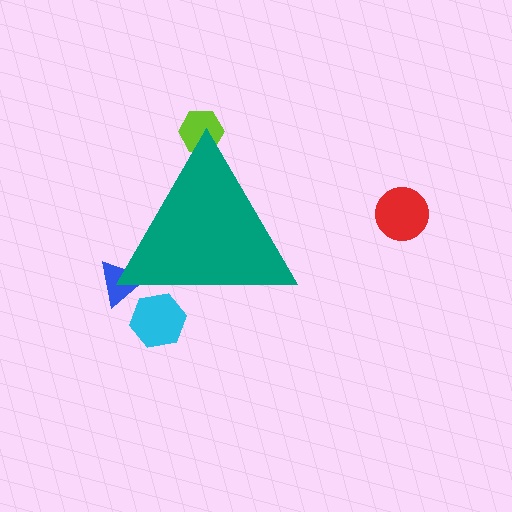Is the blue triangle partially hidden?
Yes, the blue triangle is partially hidden behind the teal triangle.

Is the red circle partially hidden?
No, the red circle is fully visible.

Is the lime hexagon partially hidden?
Yes, the lime hexagon is partially hidden behind the teal triangle.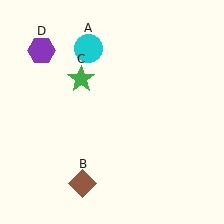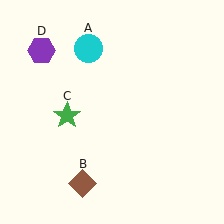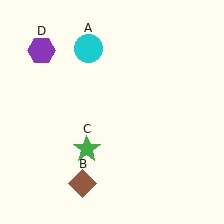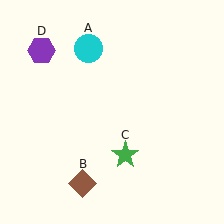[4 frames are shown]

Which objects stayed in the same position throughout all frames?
Cyan circle (object A) and brown diamond (object B) and purple hexagon (object D) remained stationary.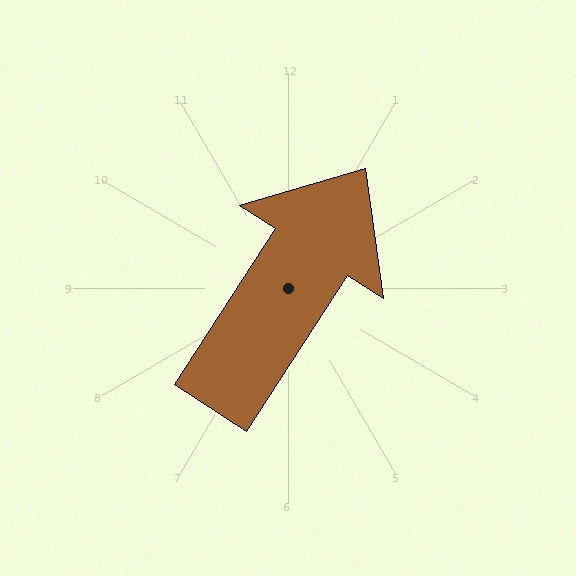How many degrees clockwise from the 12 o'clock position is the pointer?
Approximately 33 degrees.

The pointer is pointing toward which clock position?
Roughly 1 o'clock.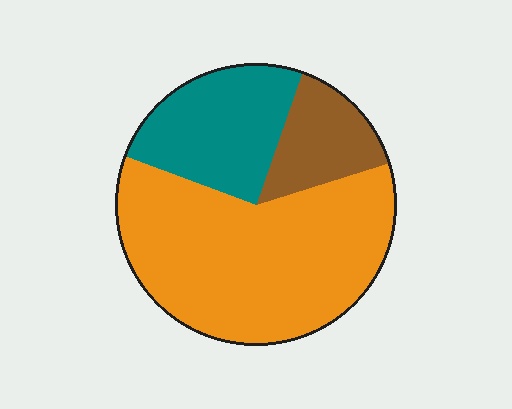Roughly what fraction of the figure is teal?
Teal takes up between a sixth and a third of the figure.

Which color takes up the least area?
Brown, at roughly 15%.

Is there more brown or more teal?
Teal.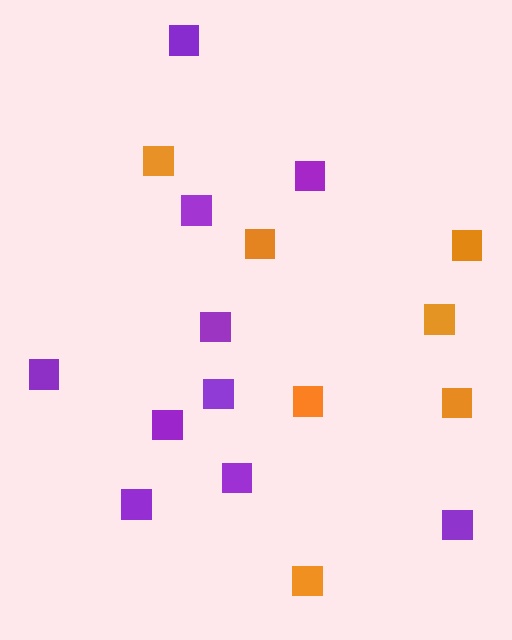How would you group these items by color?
There are 2 groups: one group of orange squares (7) and one group of purple squares (10).